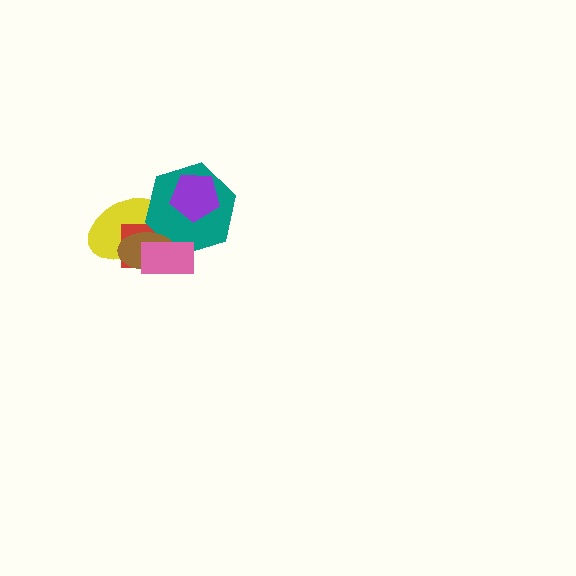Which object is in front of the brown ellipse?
The pink rectangle is in front of the brown ellipse.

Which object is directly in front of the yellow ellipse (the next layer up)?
The red rectangle is directly in front of the yellow ellipse.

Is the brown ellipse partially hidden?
Yes, it is partially covered by another shape.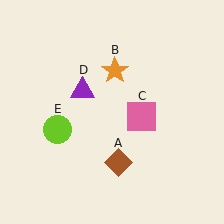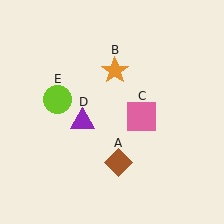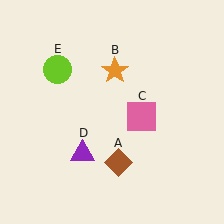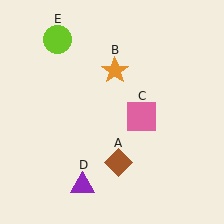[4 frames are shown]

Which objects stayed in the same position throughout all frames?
Brown diamond (object A) and orange star (object B) and pink square (object C) remained stationary.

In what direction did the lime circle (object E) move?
The lime circle (object E) moved up.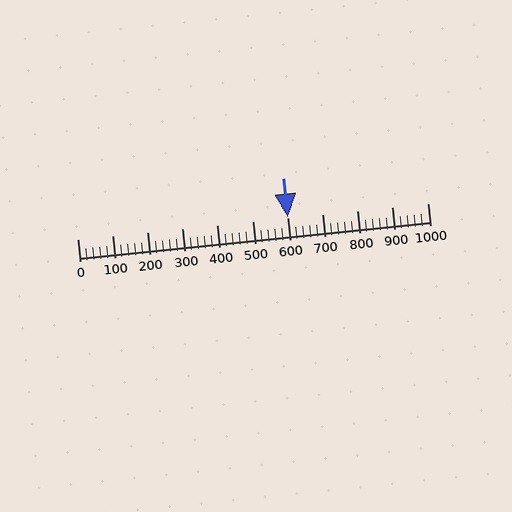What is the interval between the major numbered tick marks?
The major tick marks are spaced 100 units apart.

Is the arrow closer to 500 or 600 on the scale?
The arrow is closer to 600.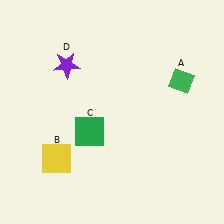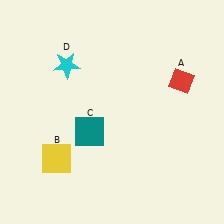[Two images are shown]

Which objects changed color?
A changed from green to red. C changed from green to teal. D changed from purple to cyan.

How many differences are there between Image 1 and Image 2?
There are 3 differences between the two images.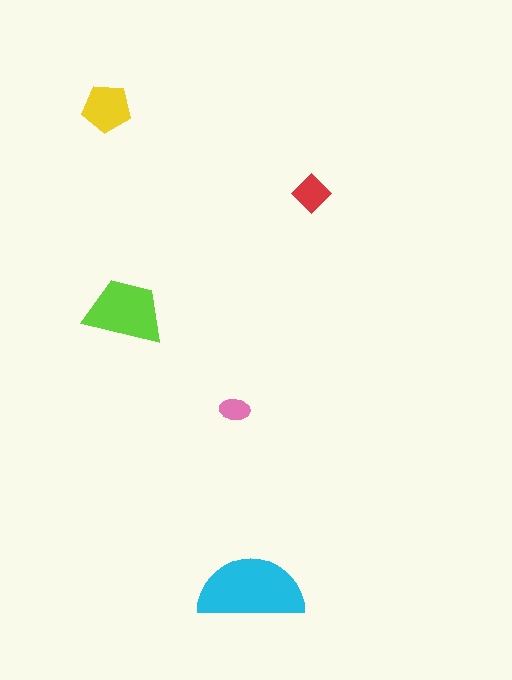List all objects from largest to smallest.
The cyan semicircle, the lime trapezoid, the yellow pentagon, the red diamond, the pink ellipse.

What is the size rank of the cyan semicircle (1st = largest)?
1st.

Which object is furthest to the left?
The yellow pentagon is leftmost.